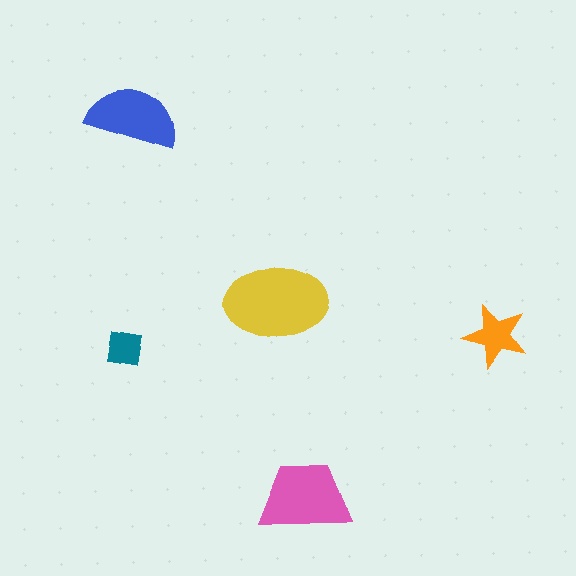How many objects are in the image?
There are 5 objects in the image.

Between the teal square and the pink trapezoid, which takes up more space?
The pink trapezoid.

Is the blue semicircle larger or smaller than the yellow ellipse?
Smaller.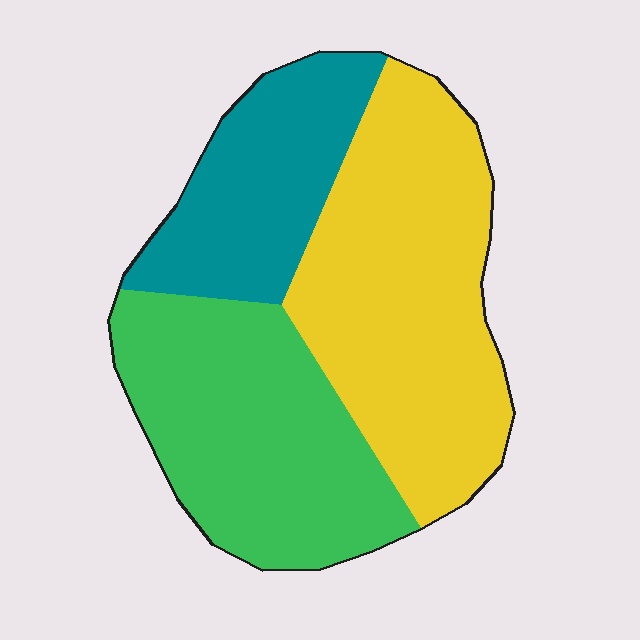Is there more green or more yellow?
Yellow.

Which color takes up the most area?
Yellow, at roughly 45%.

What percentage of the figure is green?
Green covers roughly 35% of the figure.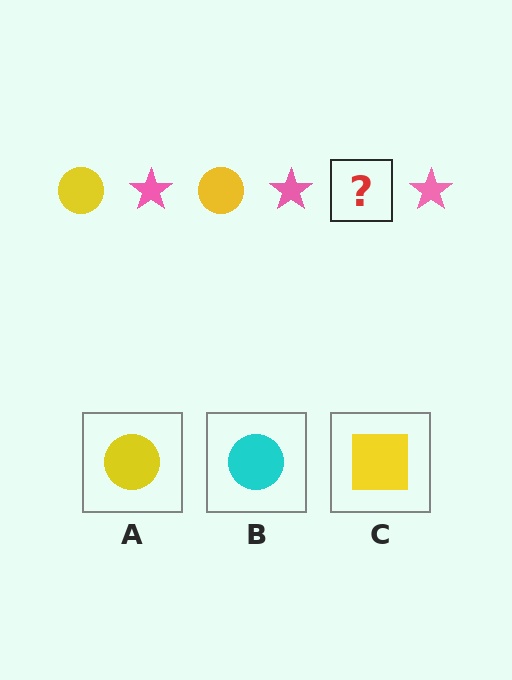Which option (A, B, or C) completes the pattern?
A.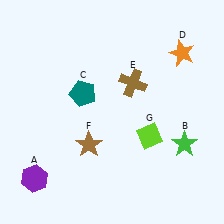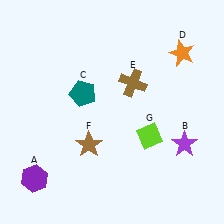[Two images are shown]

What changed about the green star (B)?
In Image 1, B is green. In Image 2, it changed to purple.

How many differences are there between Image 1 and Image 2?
There is 1 difference between the two images.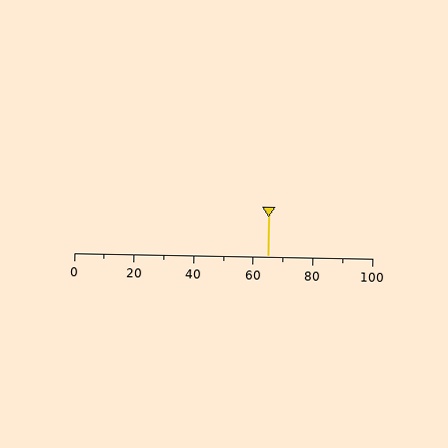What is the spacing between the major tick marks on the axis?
The major ticks are spaced 20 apart.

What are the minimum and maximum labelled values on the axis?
The axis runs from 0 to 100.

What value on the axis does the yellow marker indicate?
The marker indicates approximately 65.